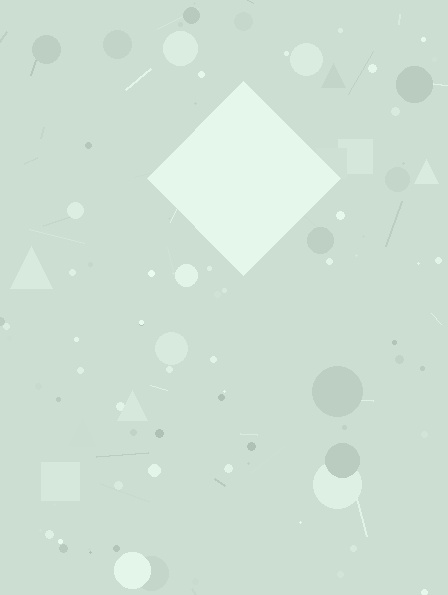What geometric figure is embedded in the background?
A diamond is embedded in the background.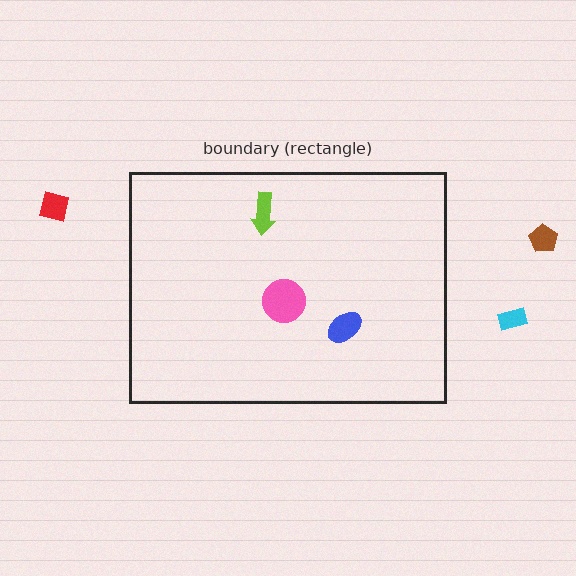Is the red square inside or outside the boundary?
Outside.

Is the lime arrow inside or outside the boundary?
Inside.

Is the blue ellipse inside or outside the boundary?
Inside.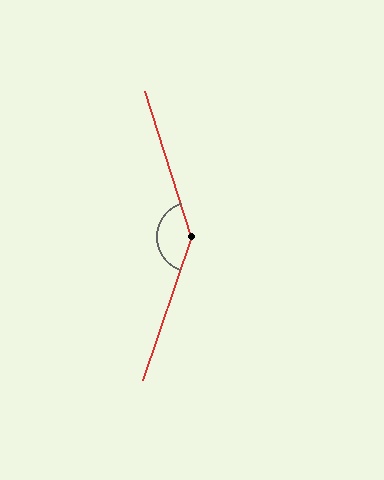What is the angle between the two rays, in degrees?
Approximately 144 degrees.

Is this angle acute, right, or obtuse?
It is obtuse.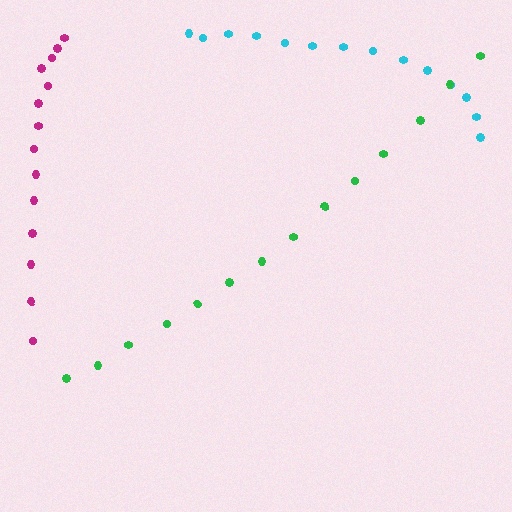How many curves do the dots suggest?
There are 3 distinct paths.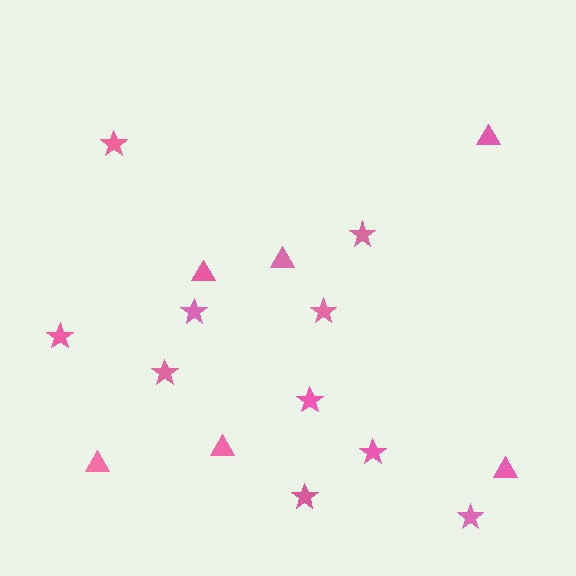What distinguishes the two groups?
There are 2 groups: one group of stars (10) and one group of triangles (6).